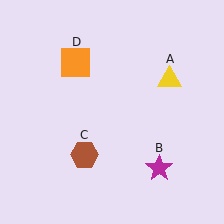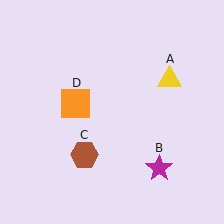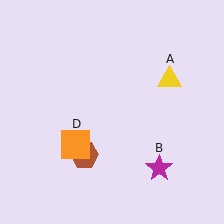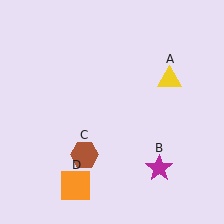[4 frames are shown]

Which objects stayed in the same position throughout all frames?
Yellow triangle (object A) and magenta star (object B) and brown hexagon (object C) remained stationary.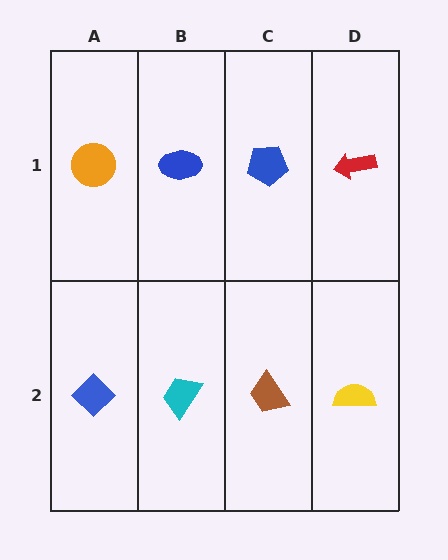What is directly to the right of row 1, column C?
A red arrow.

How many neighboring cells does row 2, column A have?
2.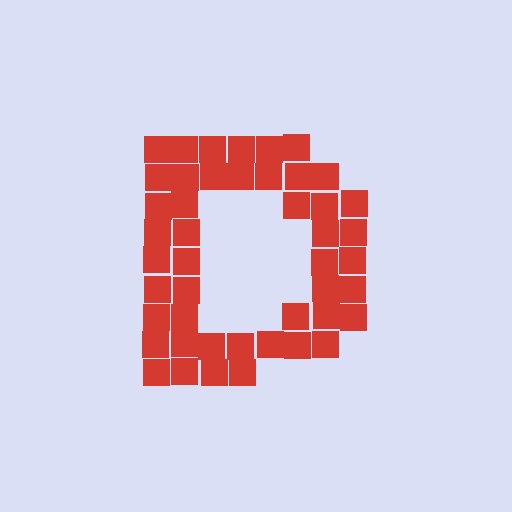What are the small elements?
The small elements are squares.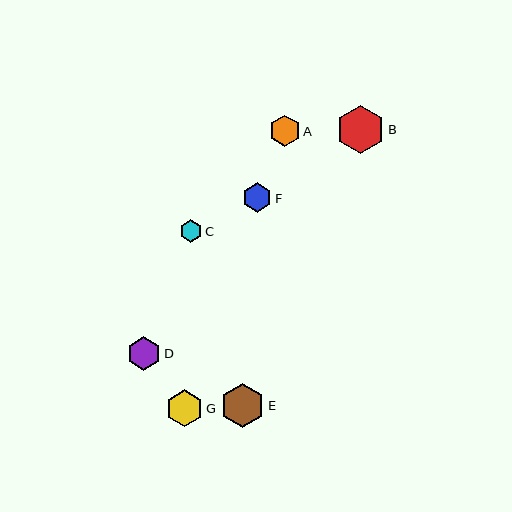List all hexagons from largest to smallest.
From largest to smallest: B, E, G, D, A, F, C.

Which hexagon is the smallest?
Hexagon C is the smallest with a size of approximately 23 pixels.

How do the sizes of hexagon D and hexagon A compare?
Hexagon D and hexagon A are approximately the same size.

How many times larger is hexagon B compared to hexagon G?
Hexagon B is approximately 1.3 times the size of hexagon G.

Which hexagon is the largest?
Hexagon B is the largest with a size of approximately 48 pixels.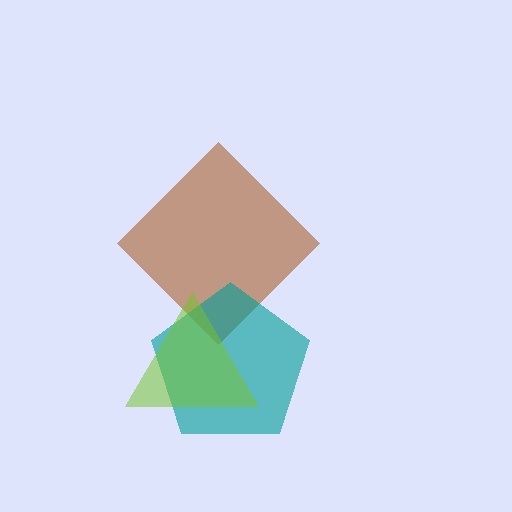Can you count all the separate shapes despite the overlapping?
Yes, there are 3 separate shapes.